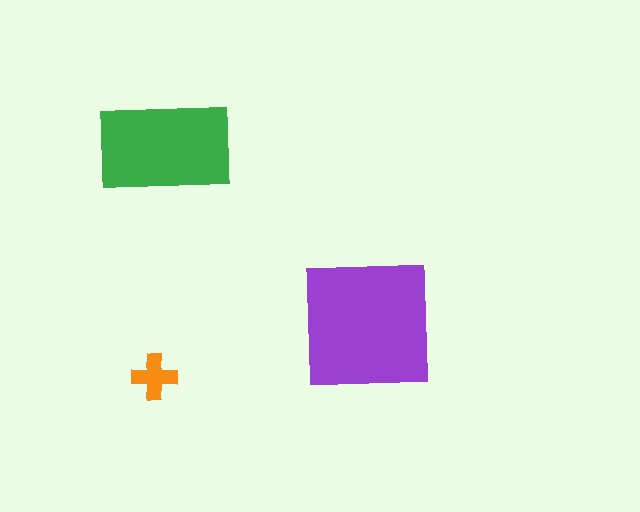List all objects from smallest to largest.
The orange cross, the green rectangle, the purple square.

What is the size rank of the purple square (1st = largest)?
1st.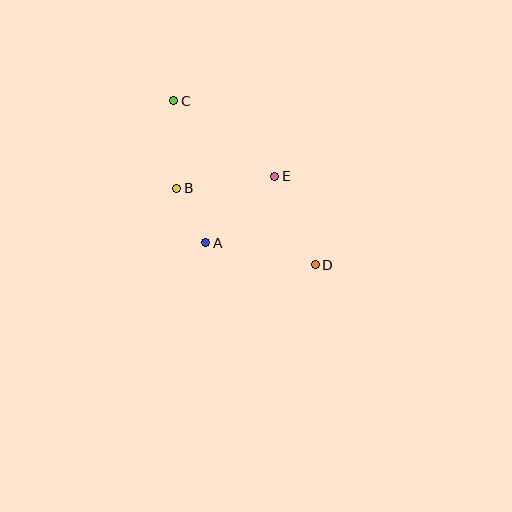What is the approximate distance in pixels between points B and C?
The distance between B and C is approximately 88 pixels.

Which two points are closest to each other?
Points A and B are closest to each other.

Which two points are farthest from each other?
Points C and D are farthest from each other.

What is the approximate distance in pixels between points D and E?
The distance between D and E is approximately 97 pixels.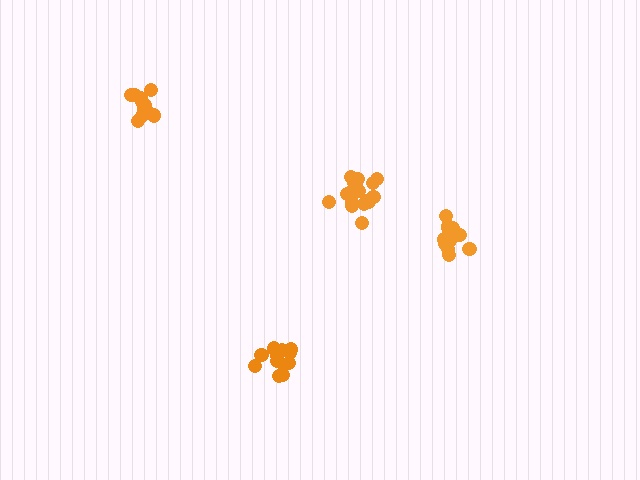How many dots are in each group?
Group 1: 17 dots, Group 2: 18 dots, Group 3: 13 dots, Group 4: 15 dots (63 total).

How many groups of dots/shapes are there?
There are 4 groups.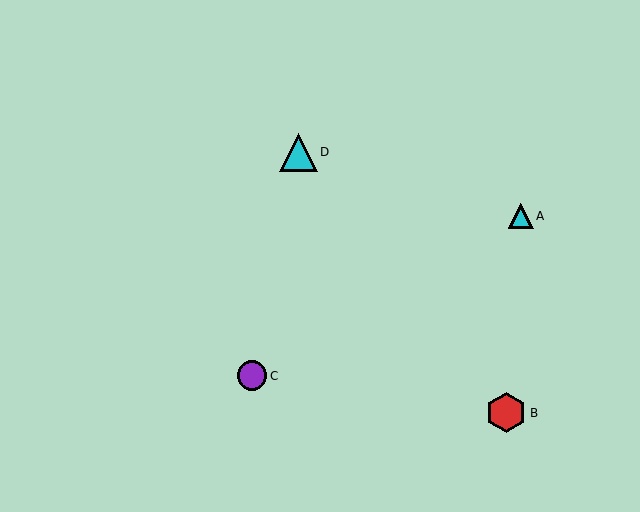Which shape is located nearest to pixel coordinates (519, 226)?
The cyan triangle (labeled A) at (521, 216) is nearest to that location.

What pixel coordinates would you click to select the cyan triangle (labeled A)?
Click at (521, 216) to select the cyan triangle A.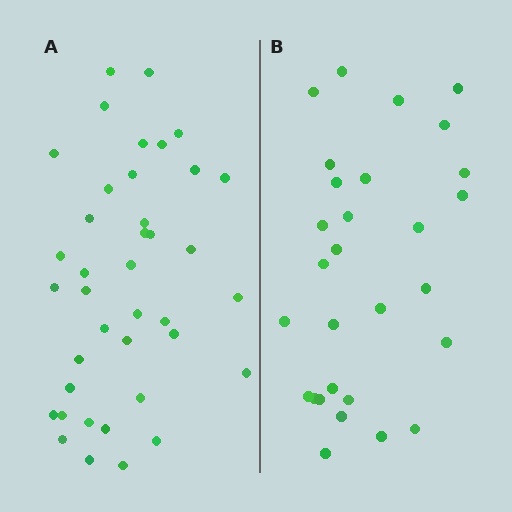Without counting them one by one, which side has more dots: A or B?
Region A (the left region) has more dots.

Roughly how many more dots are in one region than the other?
Region A has roughly 10 or so more dots than region B.